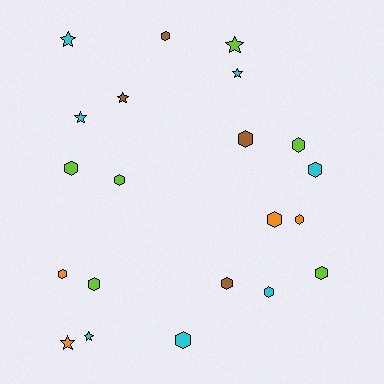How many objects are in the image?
There are 21 objects.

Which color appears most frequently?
Cyan, with 7 objects.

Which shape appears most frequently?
Hexagon, with 14 objects.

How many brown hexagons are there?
There are 3 brown hexagons.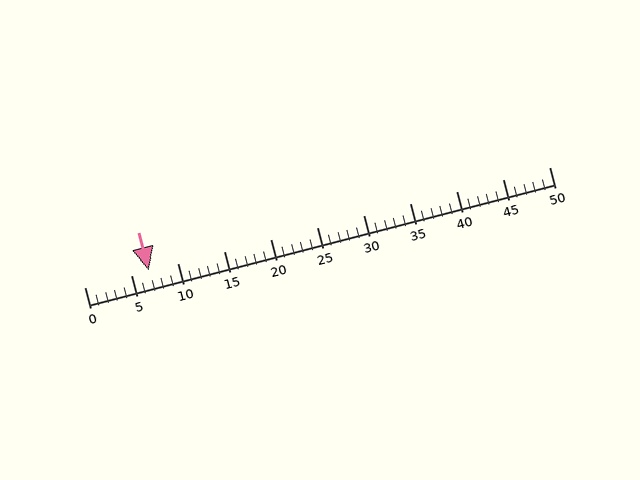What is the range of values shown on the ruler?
The ruler shows values from 0 to 50.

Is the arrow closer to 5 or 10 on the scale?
The arrow is closer to 5.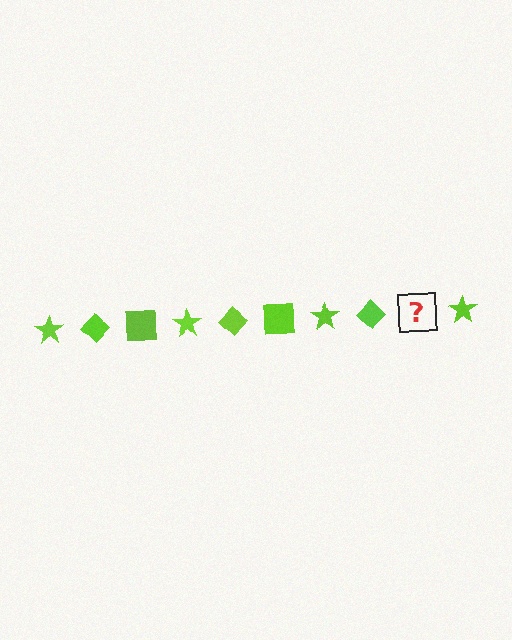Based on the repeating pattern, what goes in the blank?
The blank should be a lime square.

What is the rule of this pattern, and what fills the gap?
The rule is that the pattern cycles through star, diamond, square shapes in lime. The gap should be filled with a lime square.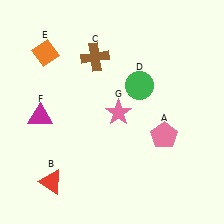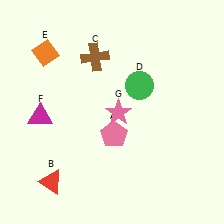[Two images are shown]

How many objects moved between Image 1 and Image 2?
1 object moved between the two images.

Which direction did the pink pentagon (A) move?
The pink pentagon (A) moved left.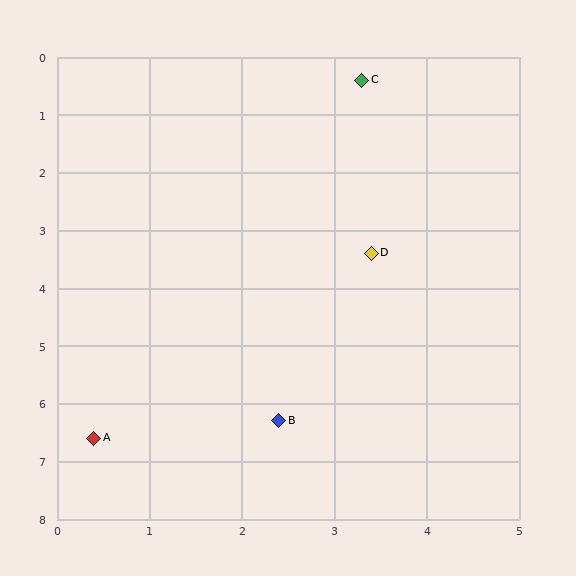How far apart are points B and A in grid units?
Points B and A are about 2.0 grid units apart.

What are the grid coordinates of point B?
Point B is at approximately (2.4, 6.3).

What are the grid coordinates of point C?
Point C is at approximately (3.3, 0.4).